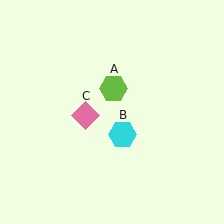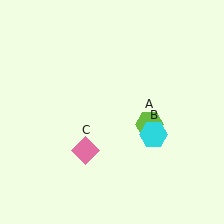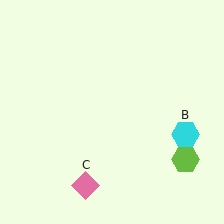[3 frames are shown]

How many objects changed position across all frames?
3 objects changed position: lime hexagon (object A), cyan hexagon (object B), pink diamond (object C).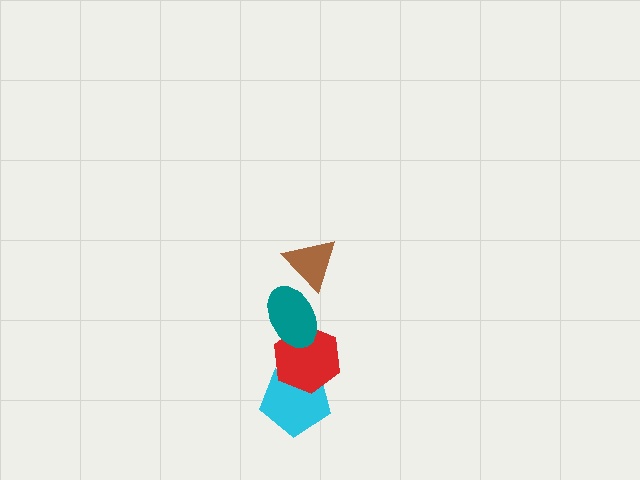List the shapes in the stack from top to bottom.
From top to bottom: the brown triangle, the teal ellipse, the red hexagon, the cyan pentagon.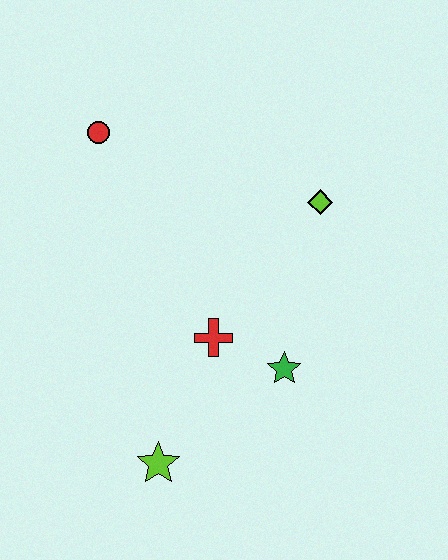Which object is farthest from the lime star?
The red circle is farthest from the lime star.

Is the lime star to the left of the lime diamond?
Yes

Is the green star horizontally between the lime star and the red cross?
No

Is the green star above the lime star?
Yes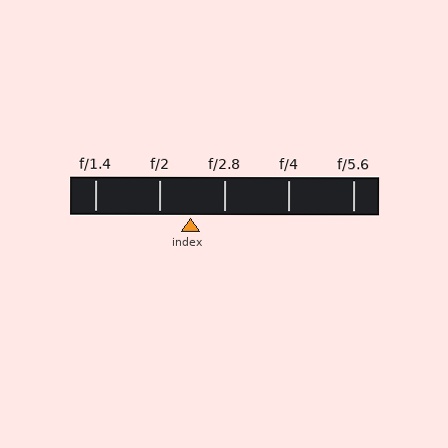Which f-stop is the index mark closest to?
The index mark is closest to f/2.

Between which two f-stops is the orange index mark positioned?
The index mark is between f/2 and f/2.8.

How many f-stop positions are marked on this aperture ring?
There are 5 f-stop positions marked.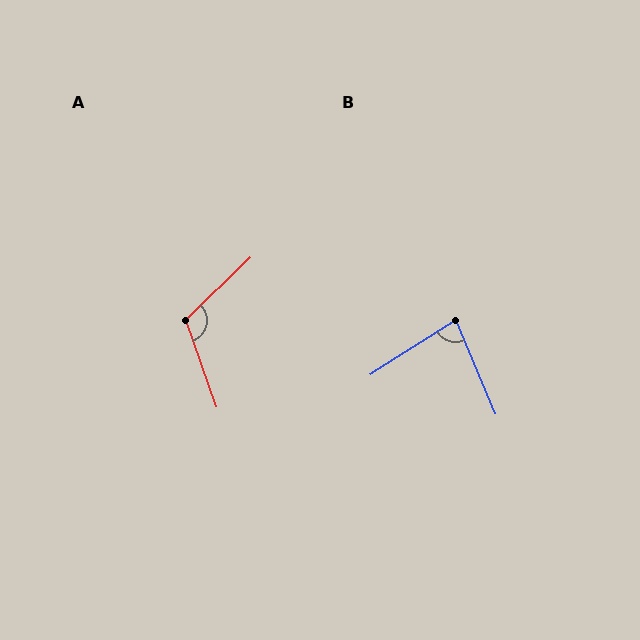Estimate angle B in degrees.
Approximately 80 degrees.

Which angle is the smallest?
B, at approximately 80 degrees.